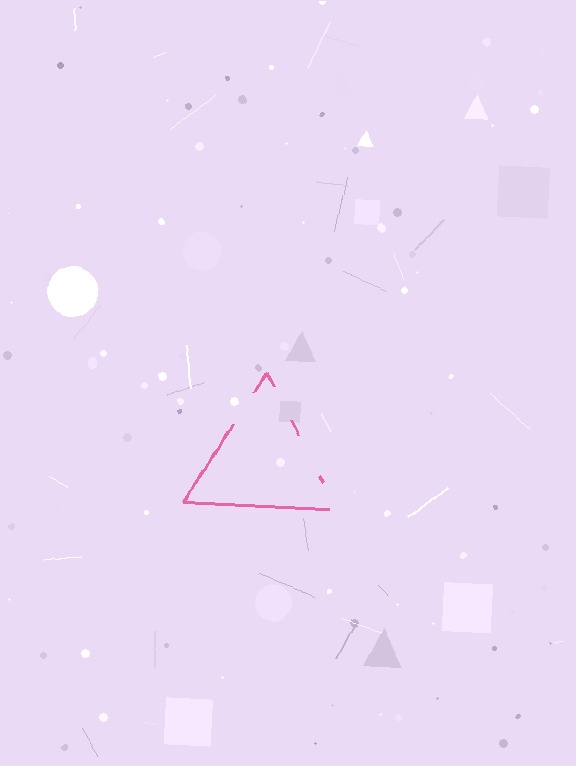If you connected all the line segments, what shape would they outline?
They would outline a triangle.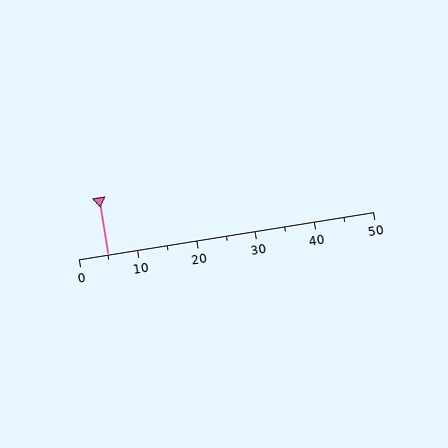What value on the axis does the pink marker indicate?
The marker indicates approximately 5.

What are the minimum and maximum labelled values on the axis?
The axis runs from 0 to 50.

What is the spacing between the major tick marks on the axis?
The major ticks are spaced 10 apart.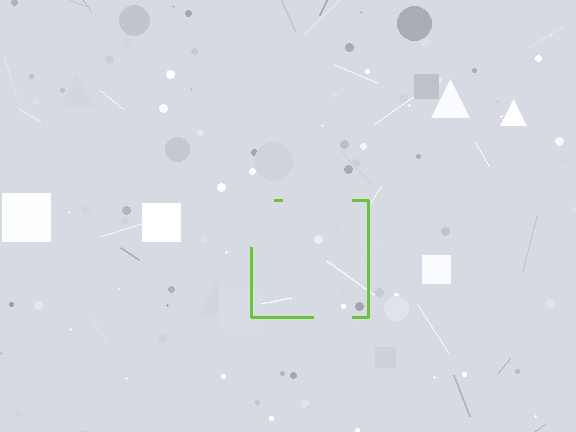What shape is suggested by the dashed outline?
The dashed outline suggests a square.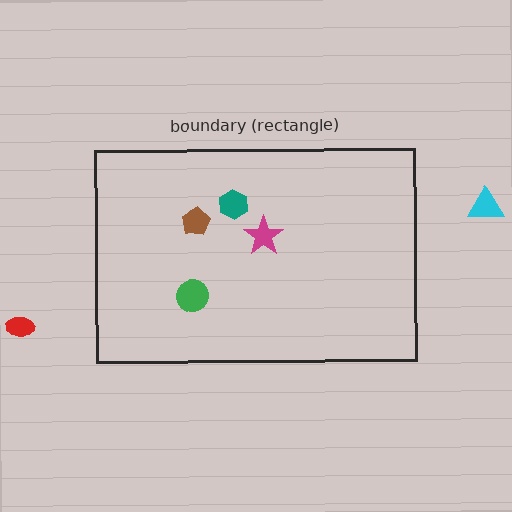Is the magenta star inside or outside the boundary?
Inside.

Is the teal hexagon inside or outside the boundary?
Inside.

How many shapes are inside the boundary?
4 inside, 2 outside.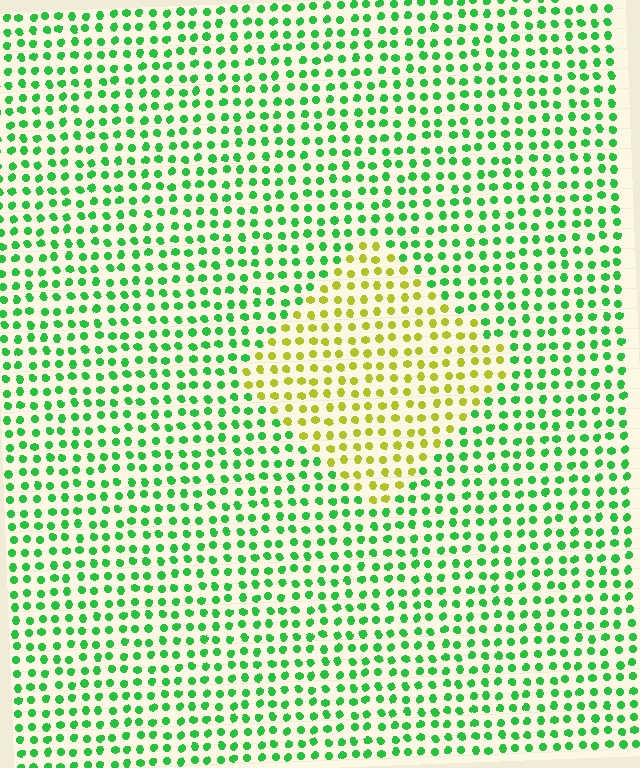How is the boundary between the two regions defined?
The boundary is defined purely by a slight shift in hue (about 63 degrees). Spacing, size, and orientation are identical on both sides.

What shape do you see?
I see a diamond.